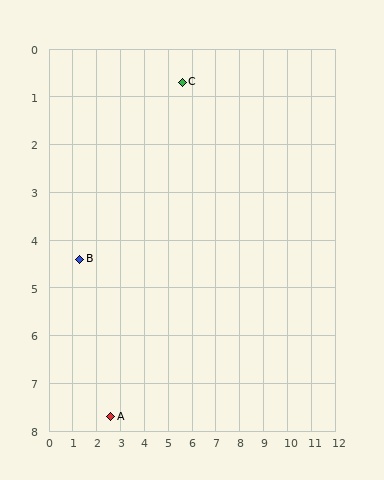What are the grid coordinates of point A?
Point A is at approximately (2.6, 7.7).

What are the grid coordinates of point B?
Point B is at approximately (1.3, 4.4).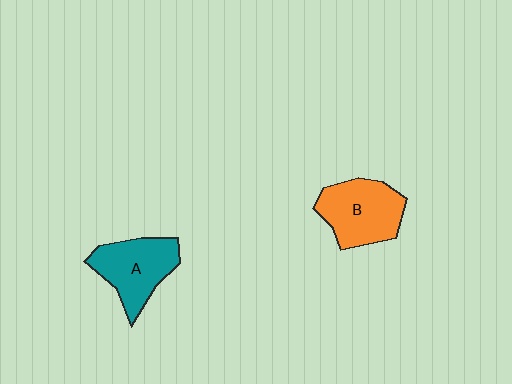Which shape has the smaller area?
Shape A (teal).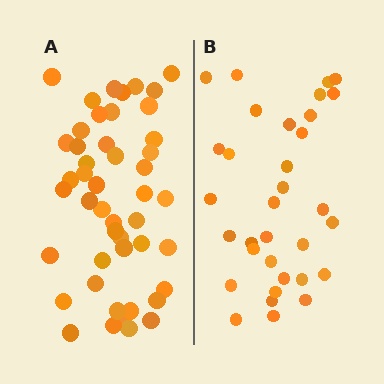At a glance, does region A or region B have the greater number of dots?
Region A (the left region) has more dots.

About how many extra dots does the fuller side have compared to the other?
Region A has approximately 15 more dots than region B.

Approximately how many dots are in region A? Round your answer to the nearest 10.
About 50 dots. (The exact count is 47, which rounds to 50.)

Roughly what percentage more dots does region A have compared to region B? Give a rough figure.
About 40% more.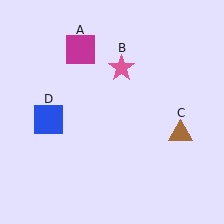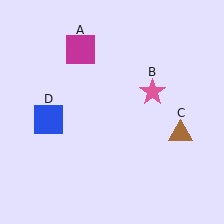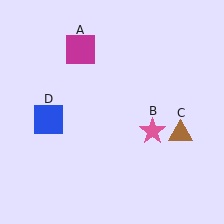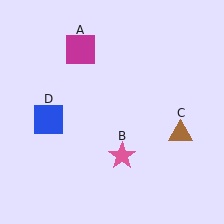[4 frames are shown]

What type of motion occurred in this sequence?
The pink star (object B) rotated clockwise around the center of the scene.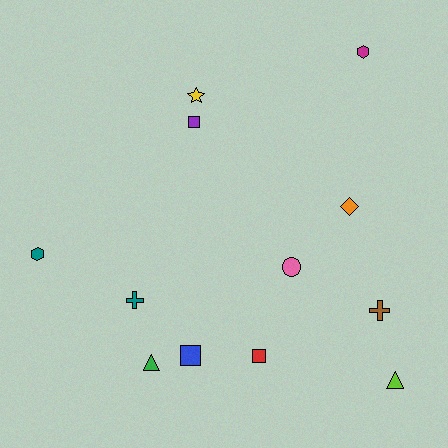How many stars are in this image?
There is 1 star.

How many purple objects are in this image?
There is 1 purple object.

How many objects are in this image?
There are 12 objects.